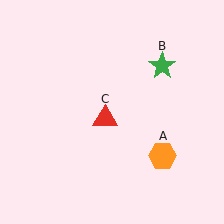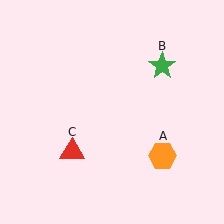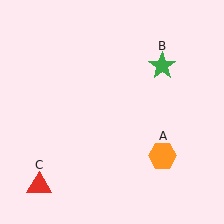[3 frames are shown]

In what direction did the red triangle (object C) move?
The red triangle (object C) moved down and to the left.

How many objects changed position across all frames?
1 object changed position: red triangle (object C).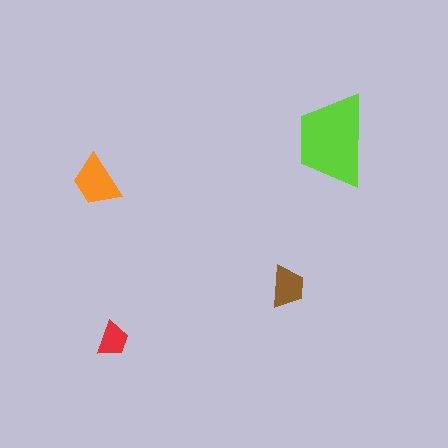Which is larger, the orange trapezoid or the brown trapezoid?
The orange one.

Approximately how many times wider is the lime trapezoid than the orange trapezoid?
About 2 times wider.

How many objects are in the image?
There are 4 objects in the image.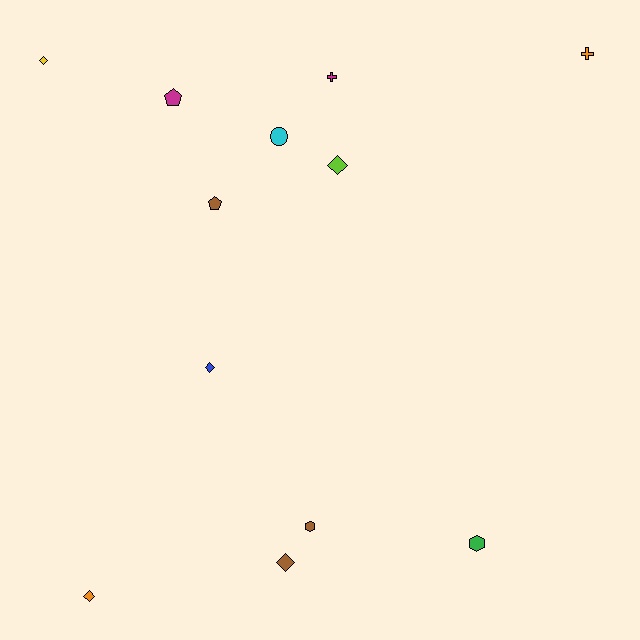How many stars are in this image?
There are no stars.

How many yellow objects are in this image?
There is 1 yellow object.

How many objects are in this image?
There are 12 objects.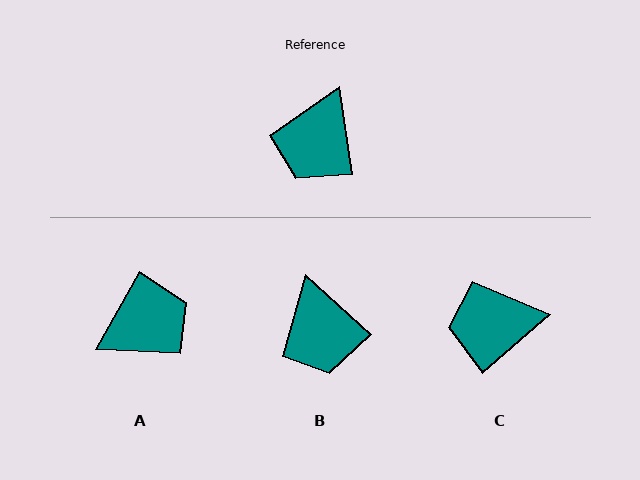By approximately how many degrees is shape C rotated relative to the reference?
Approximately 58 degrees clockwise.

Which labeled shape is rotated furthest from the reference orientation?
A, about 142 degrees away.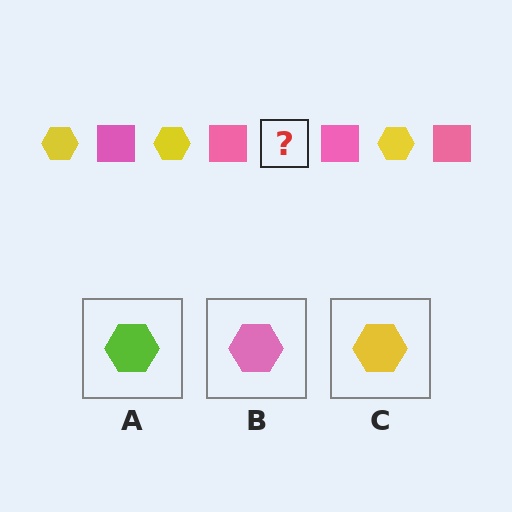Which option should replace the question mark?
Option C.